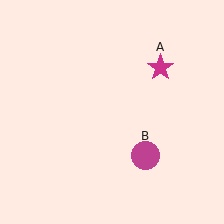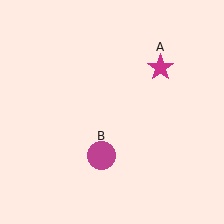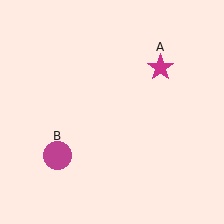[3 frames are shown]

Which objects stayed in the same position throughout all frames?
Magenta star (object A) remained stationary.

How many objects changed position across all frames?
1 object changed position: magenta circle (object B).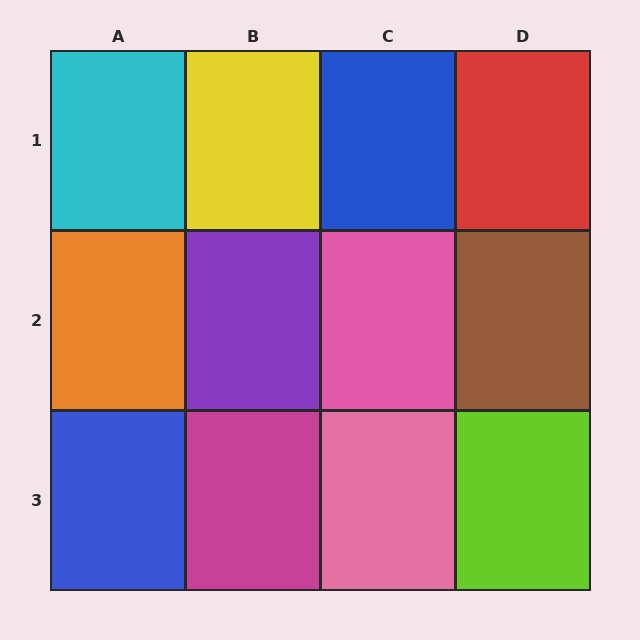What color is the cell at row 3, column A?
Blue.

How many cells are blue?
2 cells are blue.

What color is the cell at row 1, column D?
Red.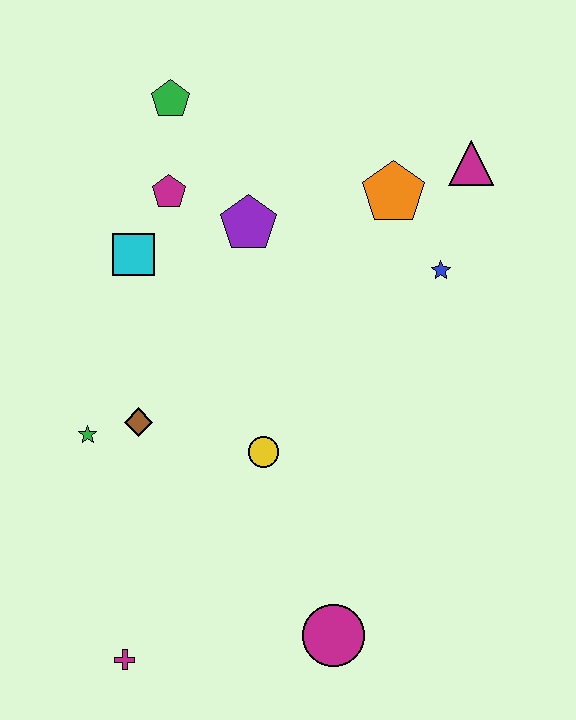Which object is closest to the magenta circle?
The yellow circle is closest to the magenta circle.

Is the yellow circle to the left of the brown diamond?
No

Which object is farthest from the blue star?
The magenta cross is farthest from the blue star.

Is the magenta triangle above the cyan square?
Yes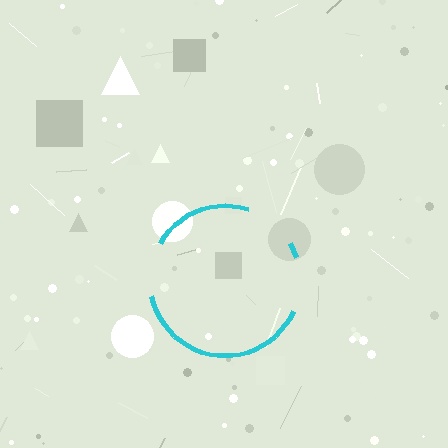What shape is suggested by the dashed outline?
The dashed outline suggests a circle.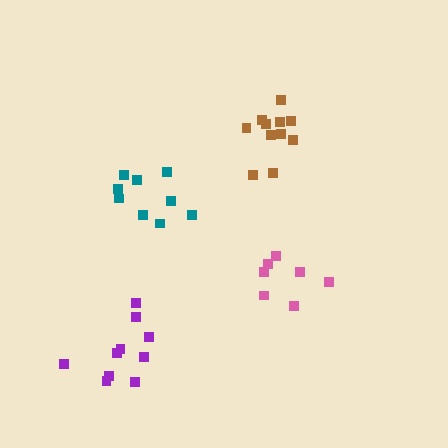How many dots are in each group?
Group 1: 10 dots, Group 2: 7 dots, Group 3: 9 dots, Group 4: 11 dots (37 total).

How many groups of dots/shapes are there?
There are 4 groups.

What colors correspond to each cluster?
The clusters are colored: purple, pink, teal, brown.